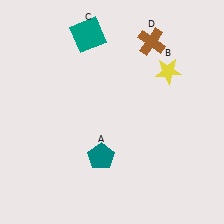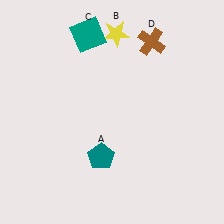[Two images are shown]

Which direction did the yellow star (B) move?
The yellow star (B) moved left.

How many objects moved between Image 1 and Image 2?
1 object moved between the two images.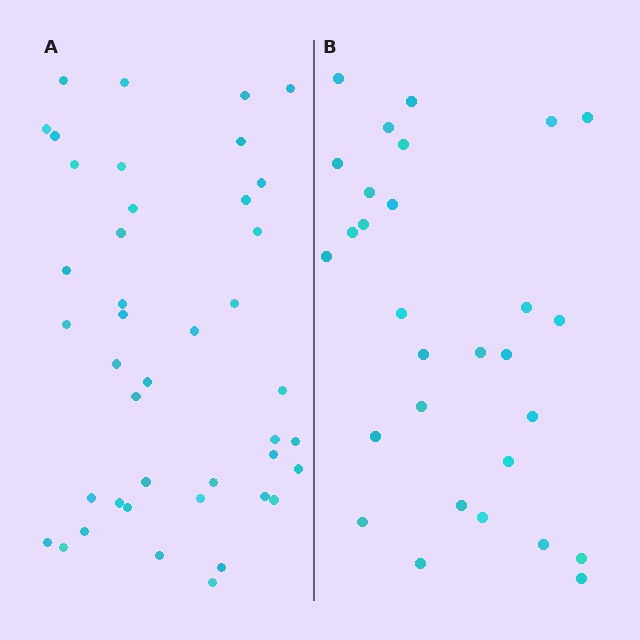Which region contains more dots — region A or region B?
Region A (the left region) has more dots.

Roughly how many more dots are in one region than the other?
Region A has approximately 15 more dots than region B.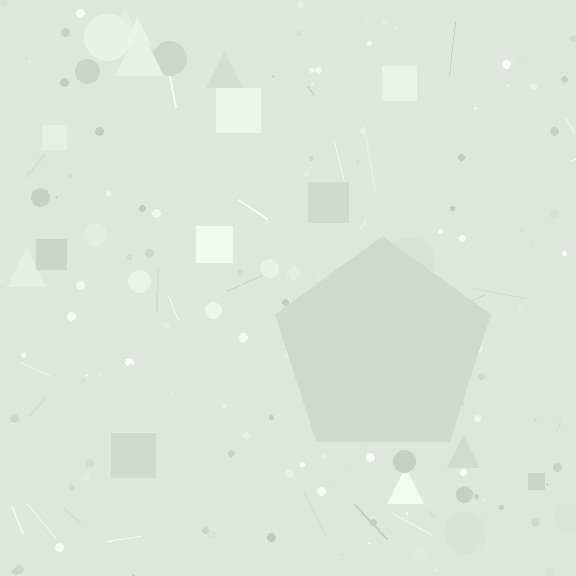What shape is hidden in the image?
A pentagon is hidden in the image.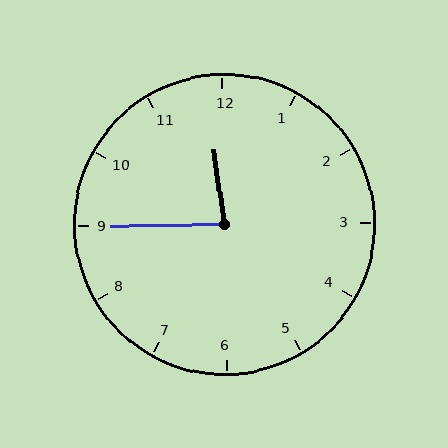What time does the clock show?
11:45.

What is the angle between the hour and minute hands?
Approximately 82 degrees.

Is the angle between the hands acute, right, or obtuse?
It is acute.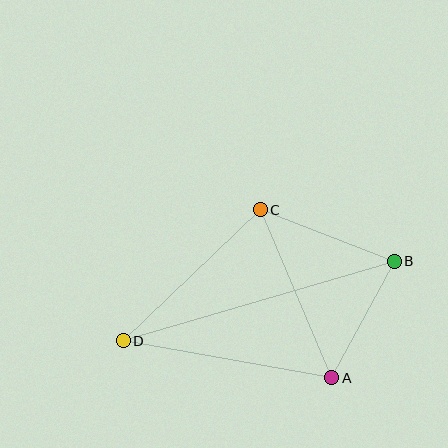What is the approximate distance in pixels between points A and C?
The distance between A and C is approximately 183 pixels.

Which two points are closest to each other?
Points A and B are closest to each other.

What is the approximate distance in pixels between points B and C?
The distance between B and C is approximately 143 pixels.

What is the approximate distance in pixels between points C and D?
The distance between C and D is approximately 189 pixels.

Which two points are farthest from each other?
Points B and D are farthest from each other.